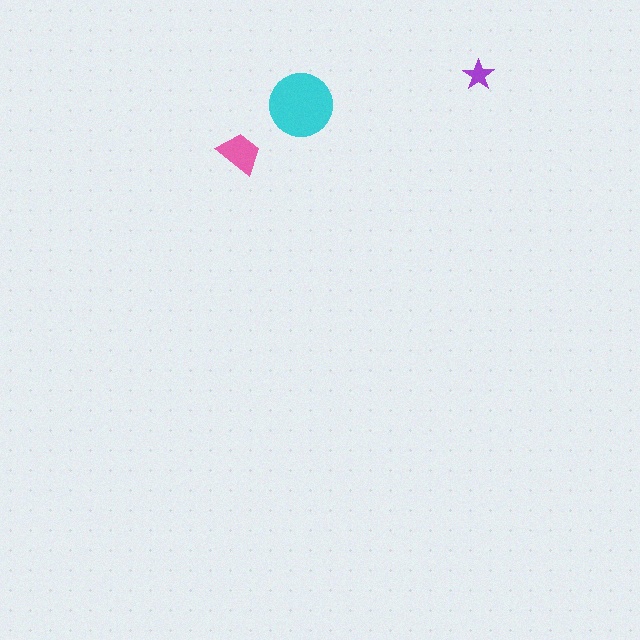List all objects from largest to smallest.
The cyan circle, the pink trapezoid, the purple star.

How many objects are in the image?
There are 3 objects in the image.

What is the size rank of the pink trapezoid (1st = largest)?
2nd.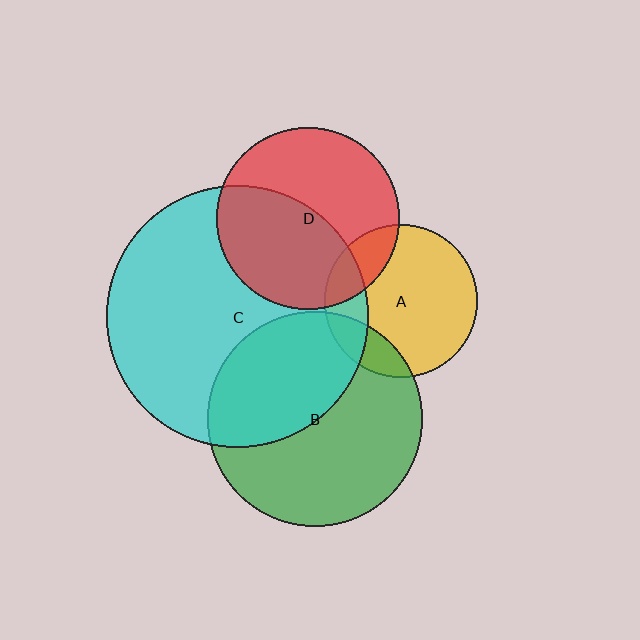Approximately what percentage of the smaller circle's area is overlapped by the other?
Approximately 20%.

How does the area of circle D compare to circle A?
Approximately 1.4 times.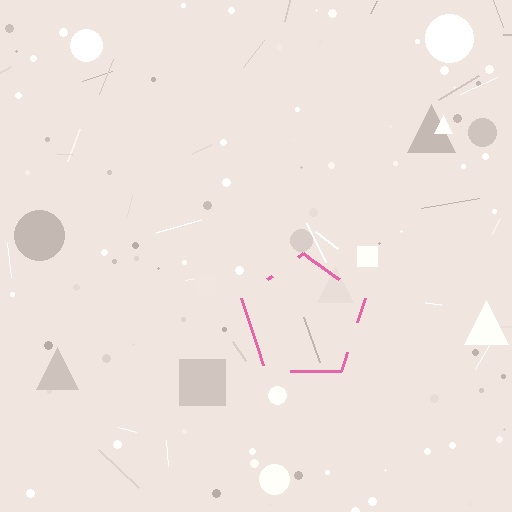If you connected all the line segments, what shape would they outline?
They would outline a pentagon.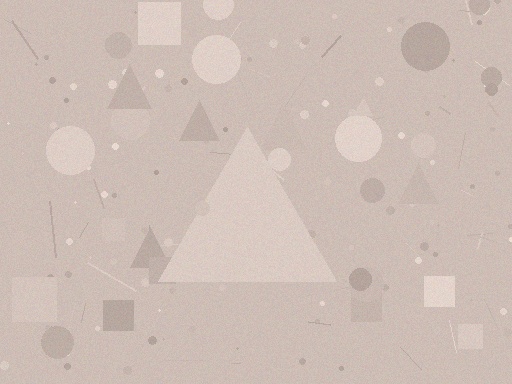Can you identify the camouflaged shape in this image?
The camouflaged shape is a triangle.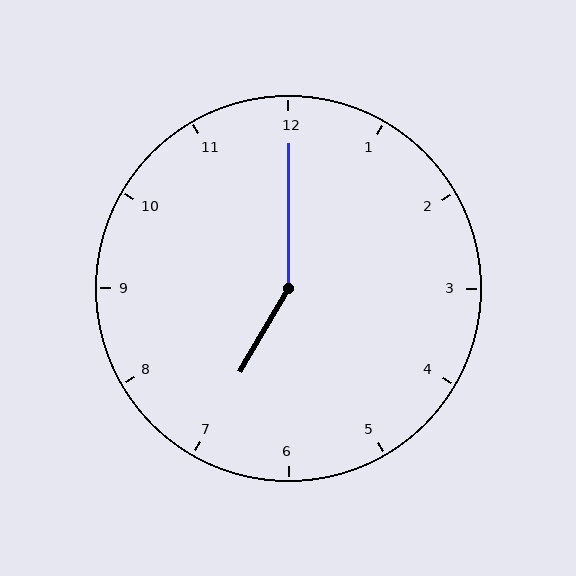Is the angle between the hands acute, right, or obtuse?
It is obtuse.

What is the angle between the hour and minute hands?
Approximately 150 degrees.